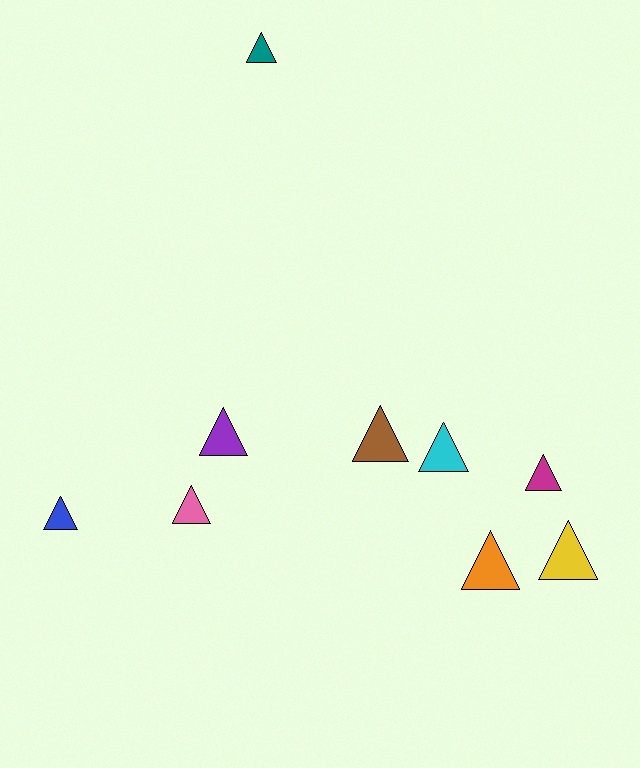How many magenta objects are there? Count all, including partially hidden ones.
There is 1 magenta object.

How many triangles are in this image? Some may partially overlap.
There are 9 triangles.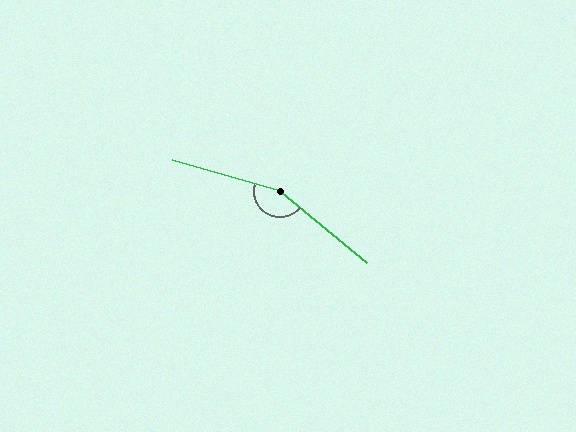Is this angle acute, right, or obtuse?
It is obtuse.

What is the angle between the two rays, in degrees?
Approximately 156 degrees.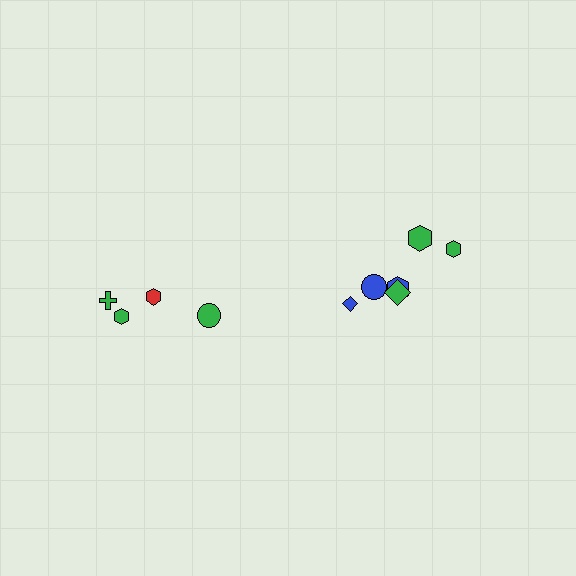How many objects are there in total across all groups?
There are 10 objects.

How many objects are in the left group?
There are 4 objects.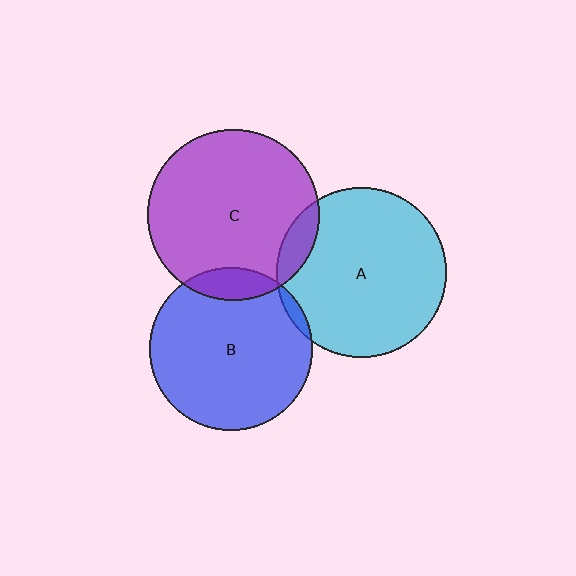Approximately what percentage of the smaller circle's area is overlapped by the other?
Approximately 5%.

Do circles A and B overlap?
Yes.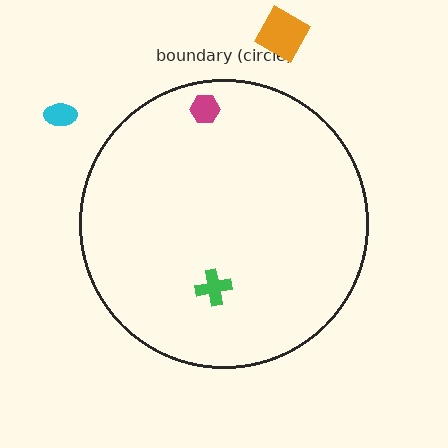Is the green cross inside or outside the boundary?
Inside.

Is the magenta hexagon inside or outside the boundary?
Inside.